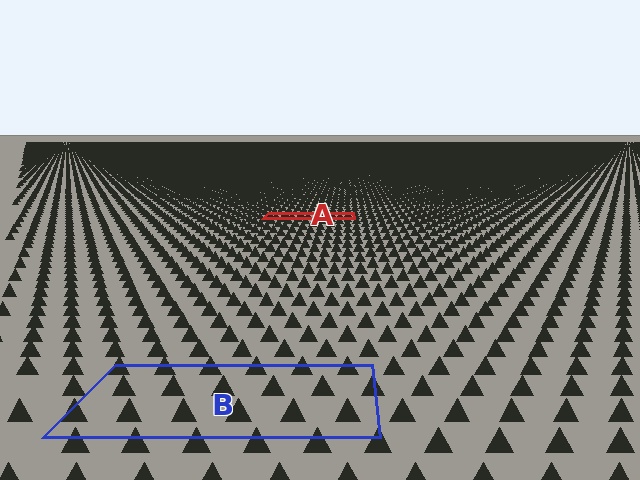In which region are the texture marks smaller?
The texture marks are smaller in region A, because it is farther away.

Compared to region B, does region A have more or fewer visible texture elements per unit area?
Region A has more texture elements per unit area — they are packed more densely because it is farther away.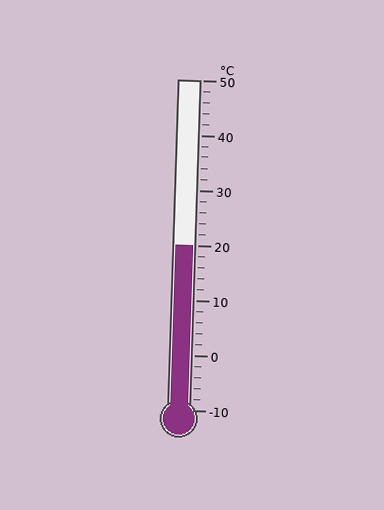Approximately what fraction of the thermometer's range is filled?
The thermometer is filled to approximately 50% of its range.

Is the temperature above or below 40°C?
The temperature is below 40°C.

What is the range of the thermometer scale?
The thermometer scale ranges from -10°C to 50°C.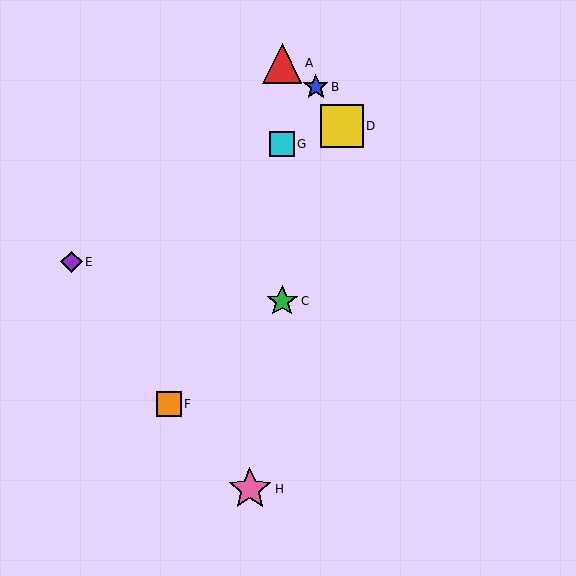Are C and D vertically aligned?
No, C is at x≈282 and D is at x≈342.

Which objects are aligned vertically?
Objects A, C, G are aligned vertically.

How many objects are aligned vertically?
3 objects (A, C, G) are aligned vertically.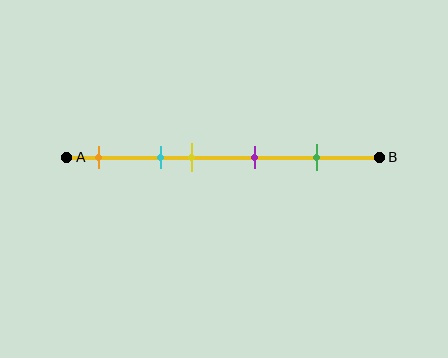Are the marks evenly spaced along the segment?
No, the marks are not evenly spaced.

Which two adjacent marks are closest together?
The cyan and yellow marks are the closest adjacent pair.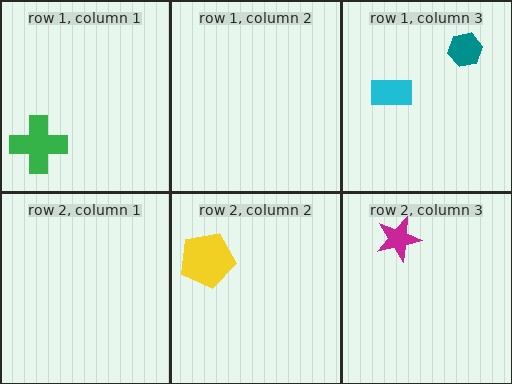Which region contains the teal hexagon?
The row 1, column 3 region.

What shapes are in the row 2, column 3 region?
The magenta star.